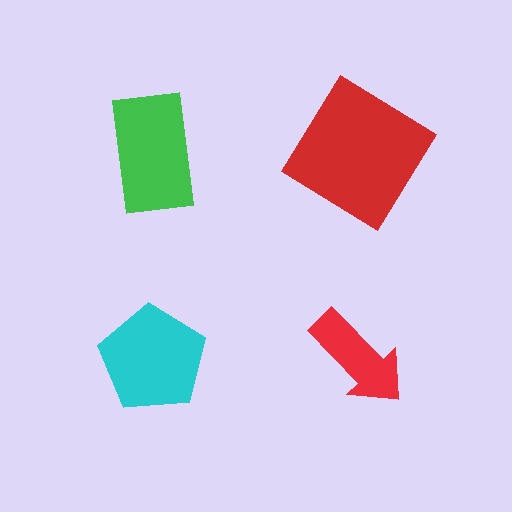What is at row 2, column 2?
A red arrow.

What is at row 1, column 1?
A green rectangle.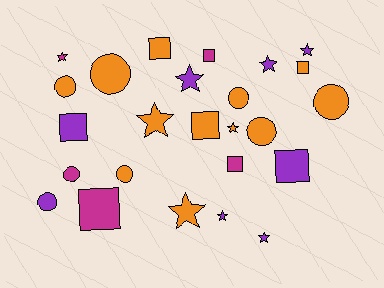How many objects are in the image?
There are 25 objects.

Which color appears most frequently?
Orange, with 12 objects.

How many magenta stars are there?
There is 1 magenta star.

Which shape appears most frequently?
Star, with 9 objects.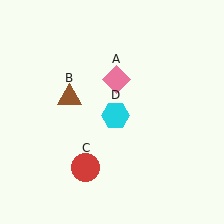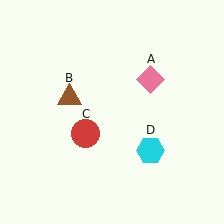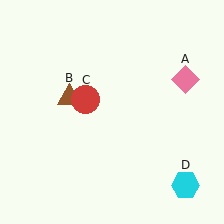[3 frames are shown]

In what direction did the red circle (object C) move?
The red circle (object C) moved up.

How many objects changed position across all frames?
3 objects changed position: pink diamond (object A), red circle (object C), cyan hexagon (object D).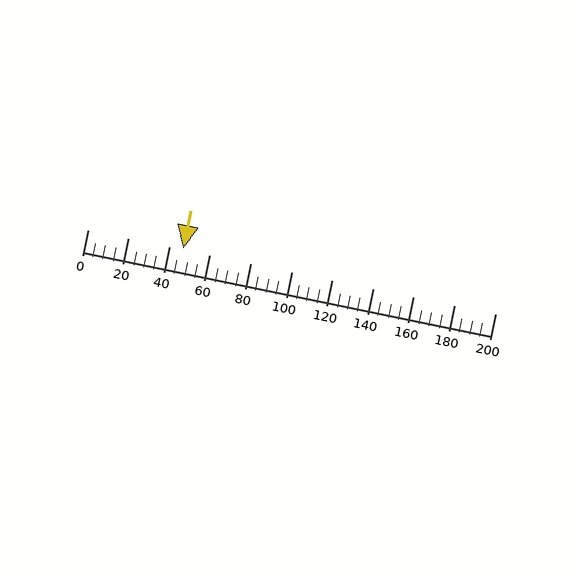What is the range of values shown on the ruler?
The ruler shows values from 0 to 200.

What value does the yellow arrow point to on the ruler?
The yellow arrow points to approximately 47.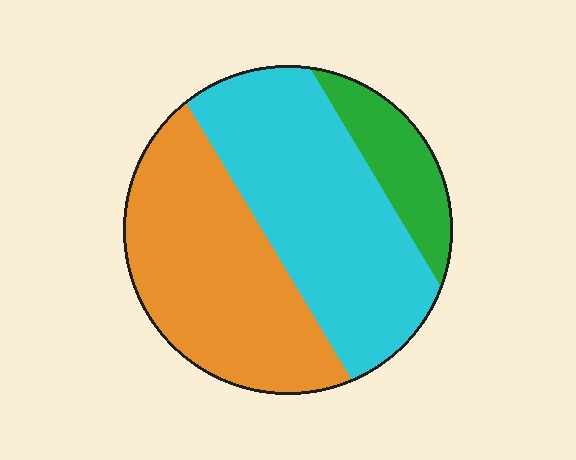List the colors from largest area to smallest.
From largest to smallest: cyan, orange, green.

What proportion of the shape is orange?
Orange covers 42% of the shape.